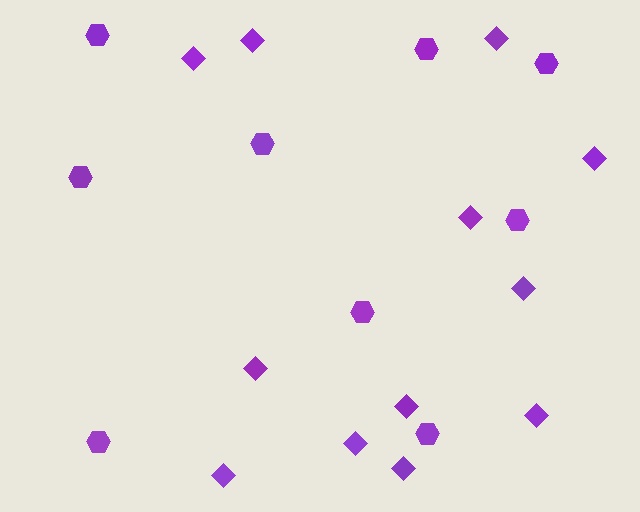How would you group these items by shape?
There are 2 groups: one group of diamonds (12) and one group of hexagons (9).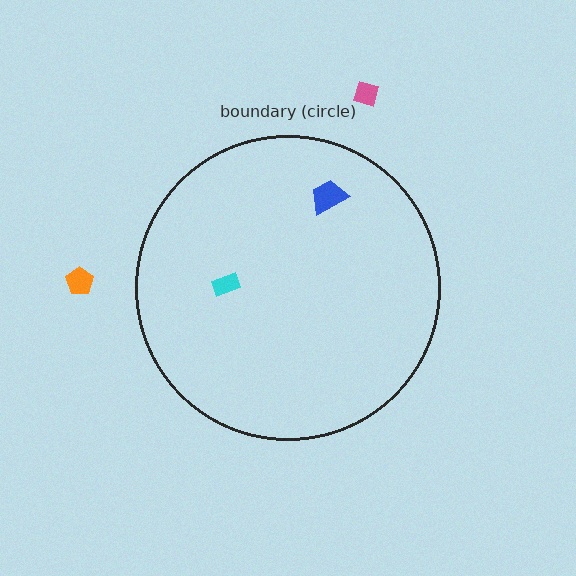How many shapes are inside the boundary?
2 inside, 2 outside.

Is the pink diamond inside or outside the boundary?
Outside.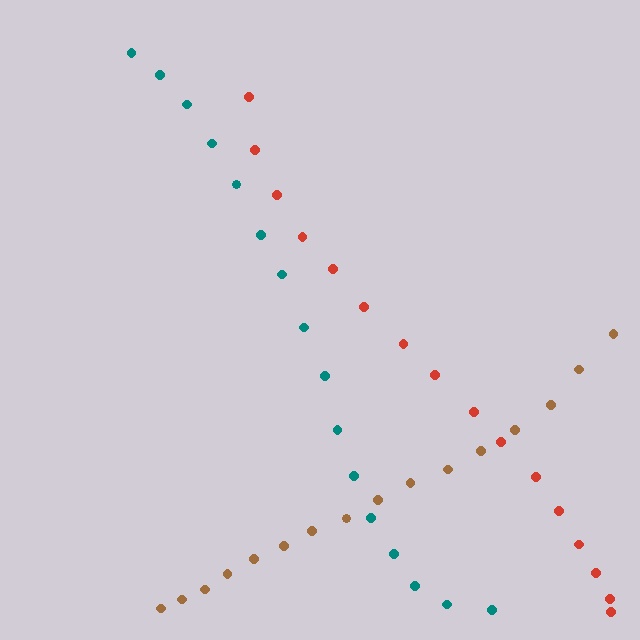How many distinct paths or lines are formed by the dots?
There are 3 distinct paths.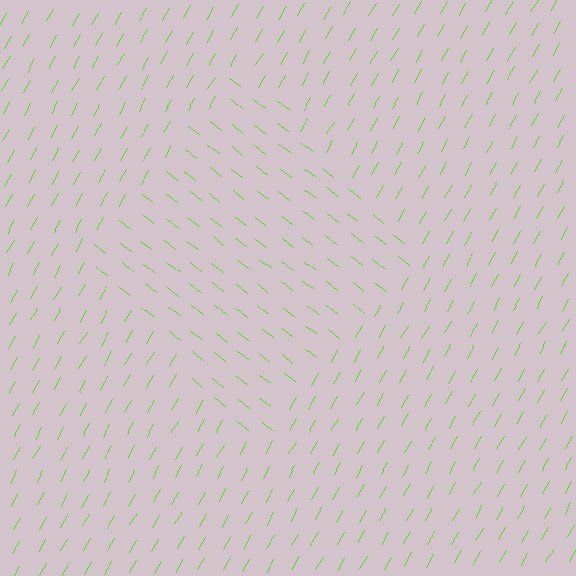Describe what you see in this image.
The image is filled with small lime line segments. A diamond region in the image has lines oriented differently from the surrounding lines, creating a visible texture boundary.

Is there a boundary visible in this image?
Yes, there is a texture boundary formed by a change in line orientation.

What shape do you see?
I see a diamond.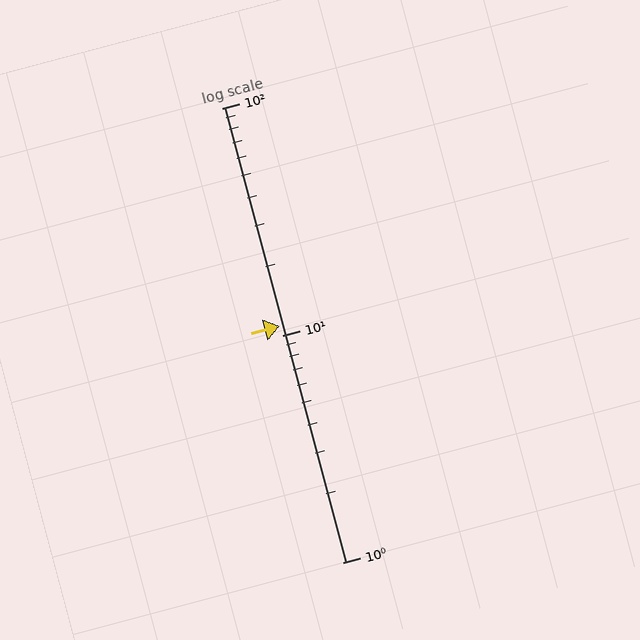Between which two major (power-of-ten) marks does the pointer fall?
The pointer is between 10 and 100.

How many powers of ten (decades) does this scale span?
The scale spans 2 decades, from 1 to 100.